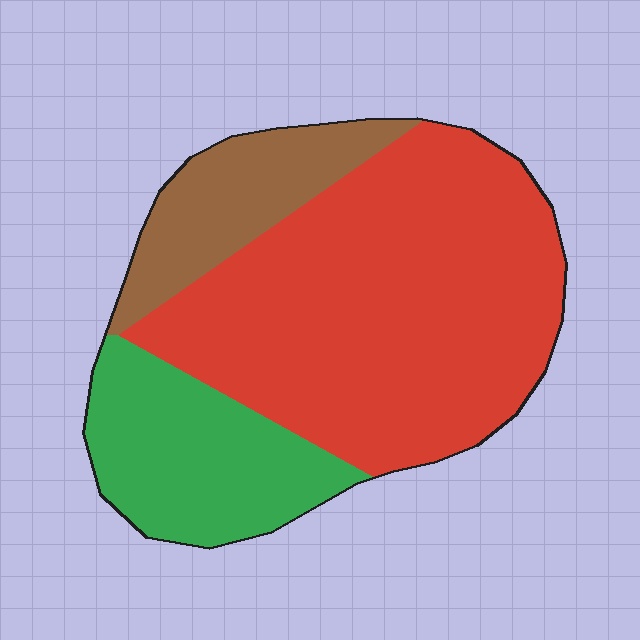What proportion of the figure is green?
Green takes up about one fifth (1/5) of the figure.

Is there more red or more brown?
Red.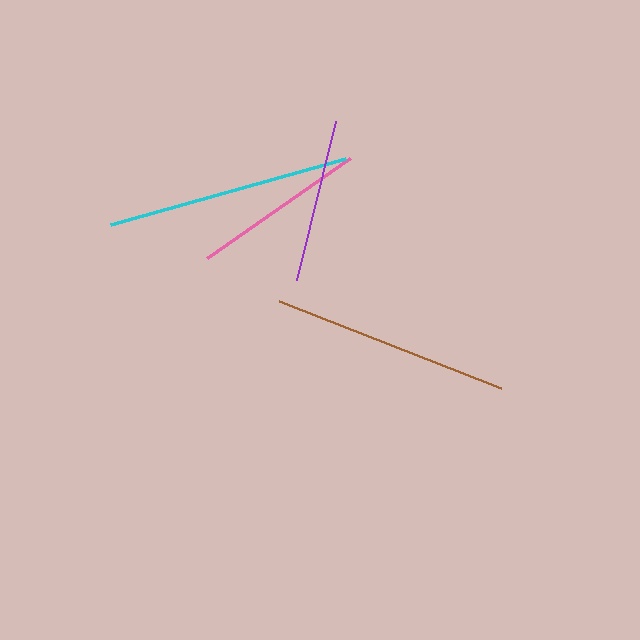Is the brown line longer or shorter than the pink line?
The brown line is longer than the pink line.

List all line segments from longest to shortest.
From longest to shortest: cyan, brown, pink, purple.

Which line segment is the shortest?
The purple line is the shortest at approximately 164 pixels.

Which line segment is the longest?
The cyan line is the longest at approximately 244 pixels.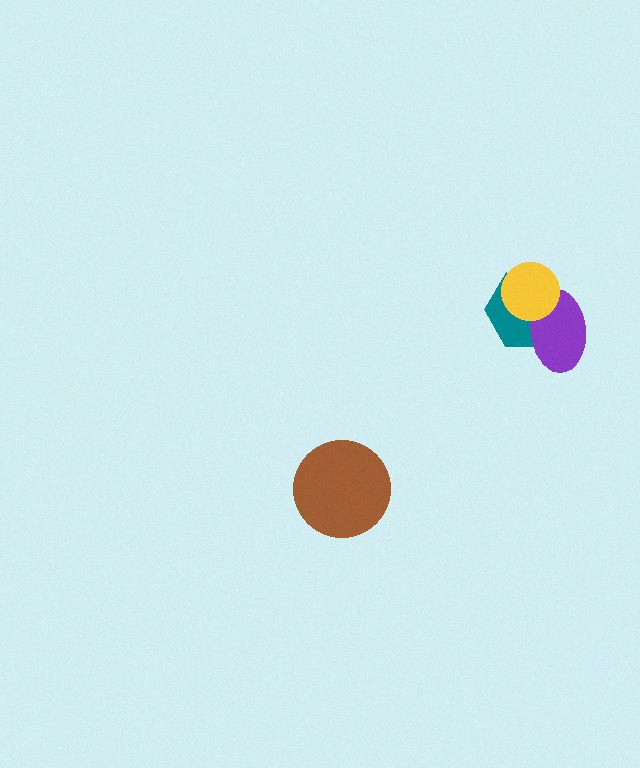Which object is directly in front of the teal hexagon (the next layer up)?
The purple ellipse is directly in front of the teal hexagon.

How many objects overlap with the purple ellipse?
2 objects overlap with the purple ellipse.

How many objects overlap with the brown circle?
0 objects overlap with the brown circle.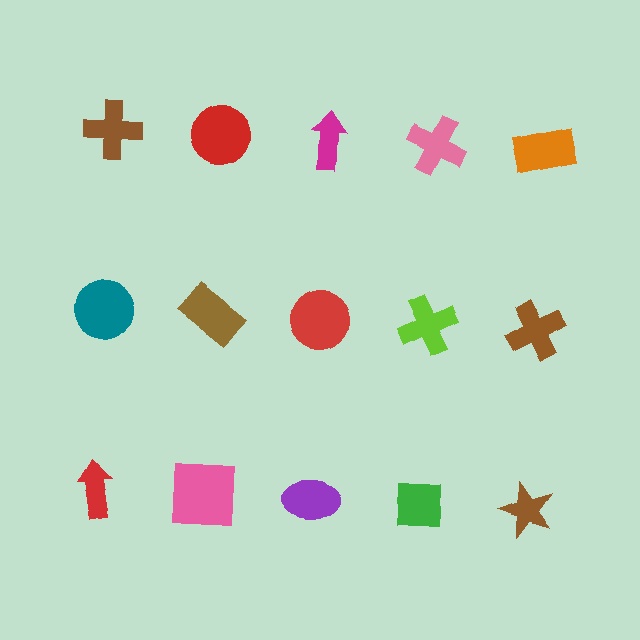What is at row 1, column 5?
An orange rectangle.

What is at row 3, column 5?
A brown star.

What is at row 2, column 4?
A lime cross.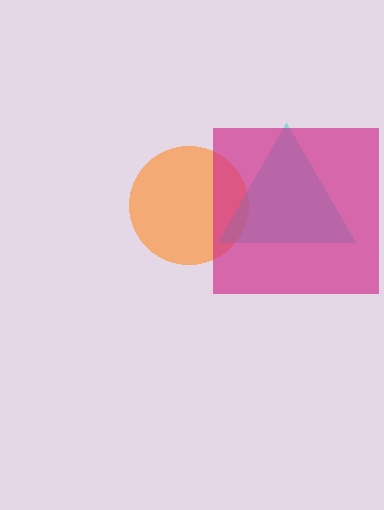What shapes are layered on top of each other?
The layered shapes are: an orange circle, a cyan triangle, a magenta square.